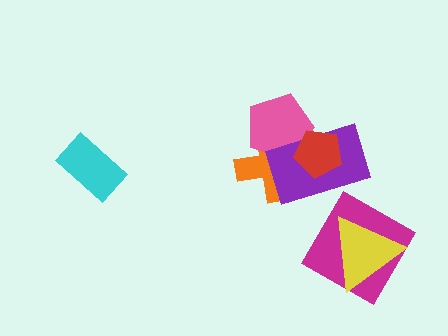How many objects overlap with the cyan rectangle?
0 objects overlap with the cyan rectangle.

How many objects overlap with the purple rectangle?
3 objects overlap with the purple rectangle.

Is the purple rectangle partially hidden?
Yes, it is partially covered by another shape.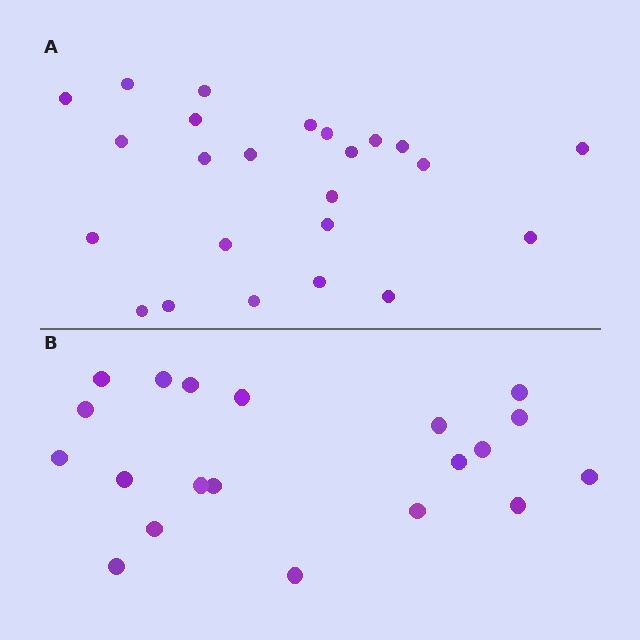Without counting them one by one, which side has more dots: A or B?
Region A (the top region) has more dots.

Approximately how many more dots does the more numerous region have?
Region A has about 4 more dots than region B.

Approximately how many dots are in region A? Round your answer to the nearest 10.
About 20 dots. (The exact count is 24, which rounds to 20.)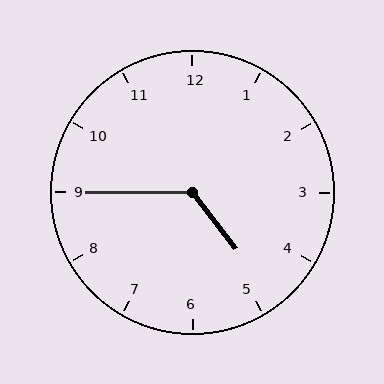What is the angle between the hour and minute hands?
Approximately 128 degrees.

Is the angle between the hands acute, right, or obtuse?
It is obtuse.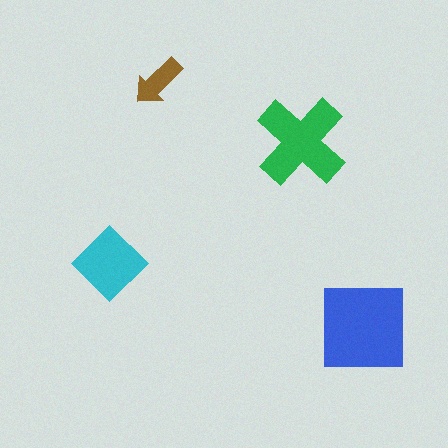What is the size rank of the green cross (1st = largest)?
2nd.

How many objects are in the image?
There are 4 objects in the image.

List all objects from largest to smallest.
The blue square, the green cross, the cyan diamond, the brown arrow.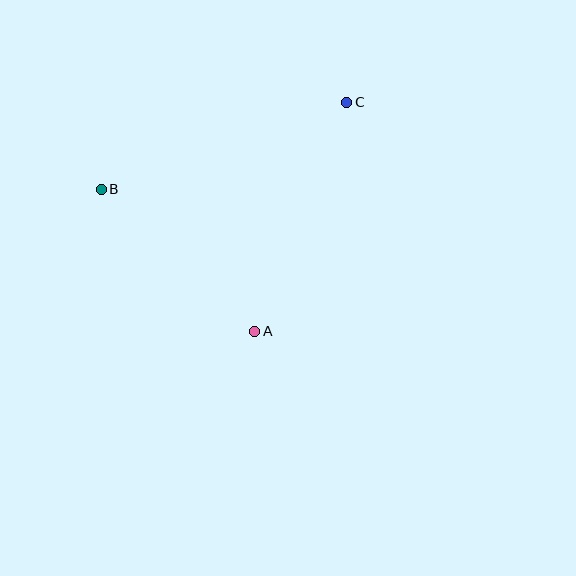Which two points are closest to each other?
Points A and B are closest to each other.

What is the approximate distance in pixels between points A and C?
The distance between A and C is approximately 247 pixels.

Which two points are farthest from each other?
Points B and C are farthest from each other.